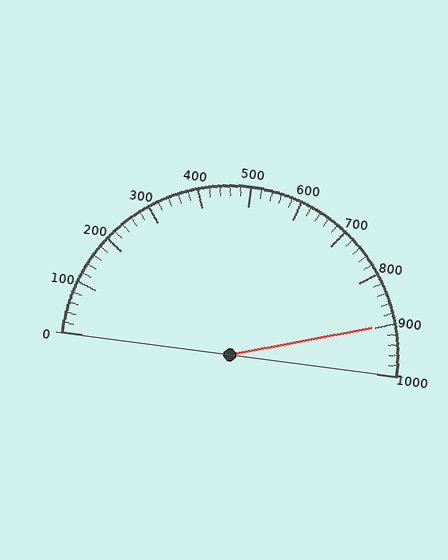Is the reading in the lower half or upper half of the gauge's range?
The reading is in the upper half of the range (0 to 1000).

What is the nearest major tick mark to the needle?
The nearest major tick mark is 900.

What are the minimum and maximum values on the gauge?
The gauge ranges from 0 to 1000.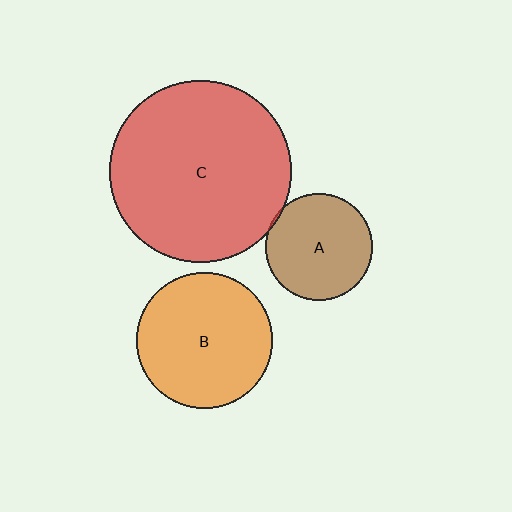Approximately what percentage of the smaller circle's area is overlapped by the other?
Approximately 5%.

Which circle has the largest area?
Circle C (red).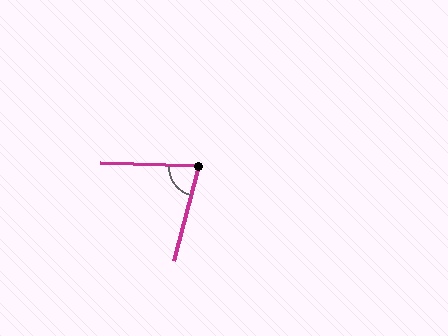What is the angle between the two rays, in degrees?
Approximately 78 degrees.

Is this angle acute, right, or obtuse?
It is acute.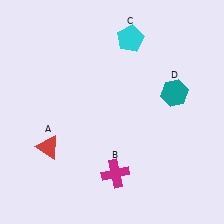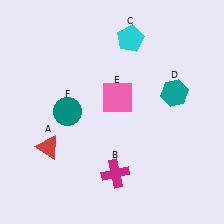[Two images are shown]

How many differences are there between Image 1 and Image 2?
There are 2 differences between the two images.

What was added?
A pink square (E), a teal circle (F) were added in Image 2.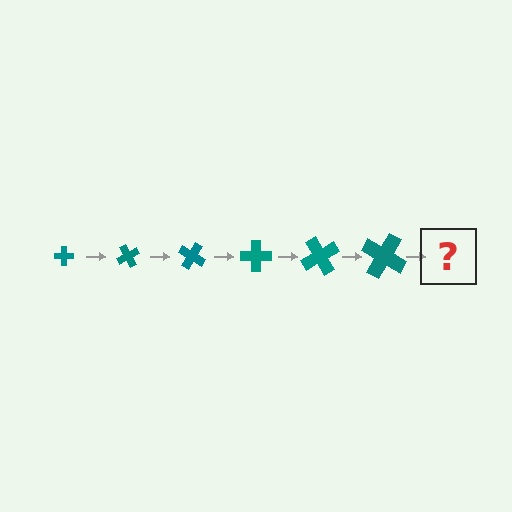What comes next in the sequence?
The next element should be a cross, larger than the previous one and rotated 360 degrees from the start.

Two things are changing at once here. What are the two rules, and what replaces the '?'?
The two rules are that the cross grows larger each step and it rotates 60 degrees each step. The '?' should be a cross, larger than the previous one and rotated 360 degrees from the start.